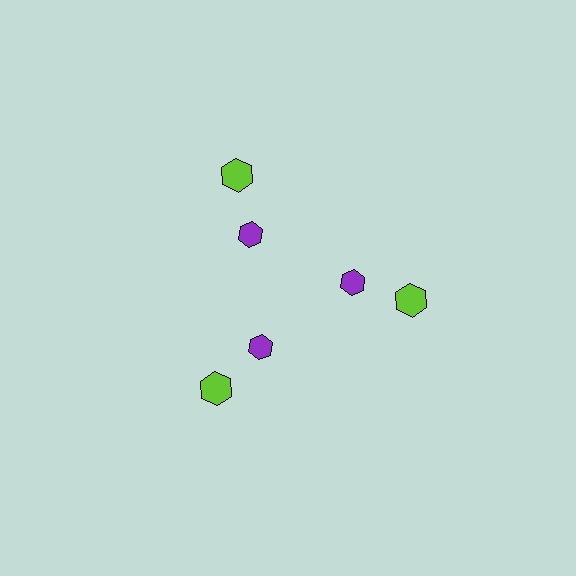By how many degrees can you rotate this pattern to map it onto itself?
The pattern maps onto itself every 120 degrees of rotation.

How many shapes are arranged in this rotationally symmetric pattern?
There are 6 shapes, arranged in 3 groups of 2.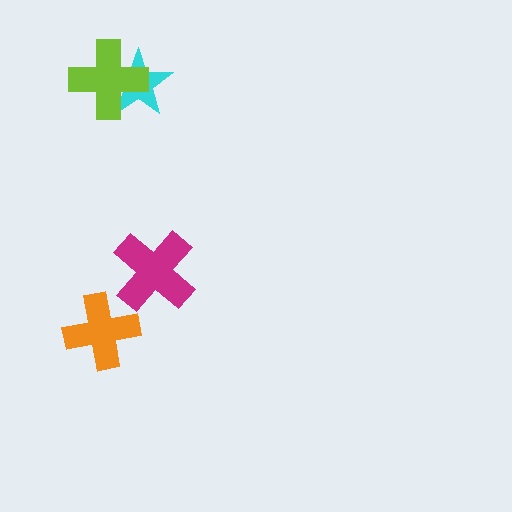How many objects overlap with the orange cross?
0 objects overlap with the orange cross.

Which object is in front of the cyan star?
The lime cross is in front of the cyan star.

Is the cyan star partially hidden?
Yes, it is partially covered by another shape.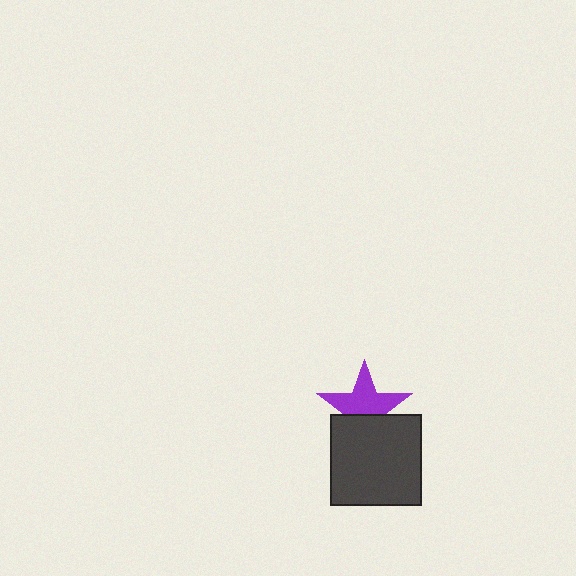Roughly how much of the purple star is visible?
About half of it is visible (roughly 60%).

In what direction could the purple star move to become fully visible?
The purple star could move up. That would shift it out from behind the dark gray square entirely.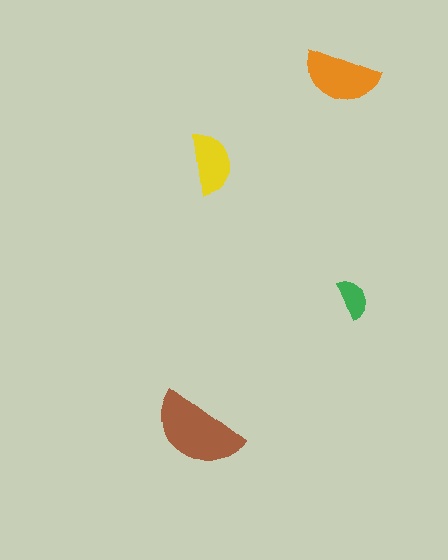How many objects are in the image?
There are 4 objects in the image.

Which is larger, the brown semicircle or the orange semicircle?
The brown one.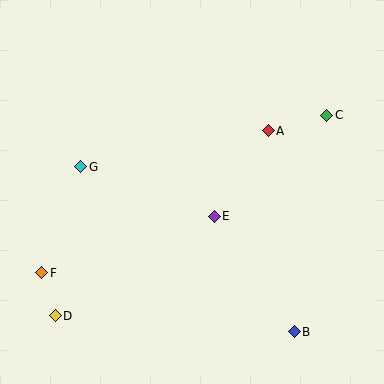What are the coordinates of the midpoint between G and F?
The midpoint between G and F is at (61, 220).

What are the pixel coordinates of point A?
Point A is at (268, 131).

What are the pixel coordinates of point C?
Point C is at (327, 115).